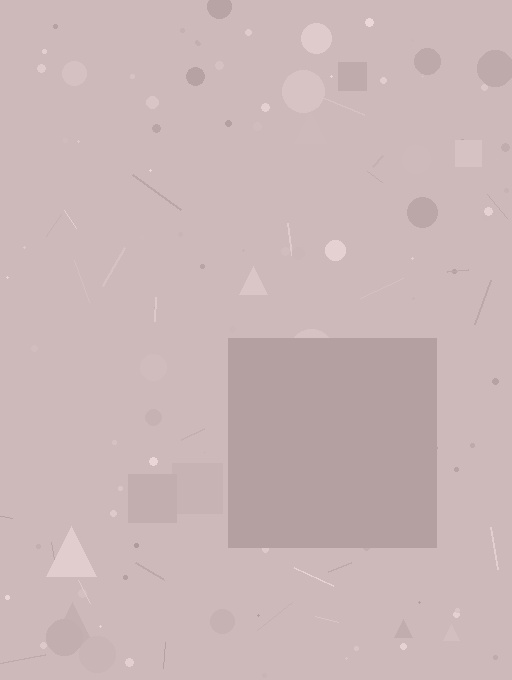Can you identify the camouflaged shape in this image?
The camouflaged shape is a square.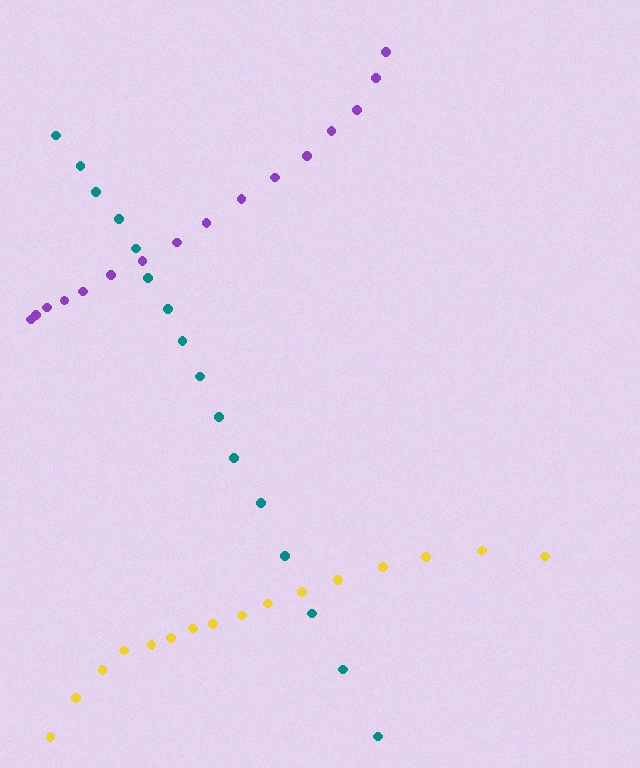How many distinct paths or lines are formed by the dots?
There are 3 distinct paths.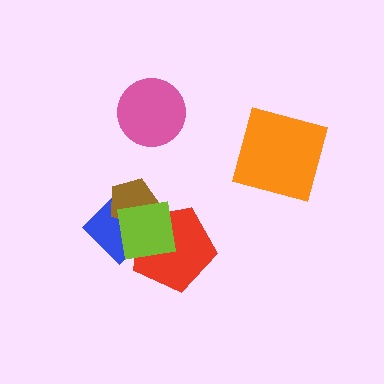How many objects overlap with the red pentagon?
3 objects overlap with the red pentagon.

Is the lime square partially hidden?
No, no other shape covers it.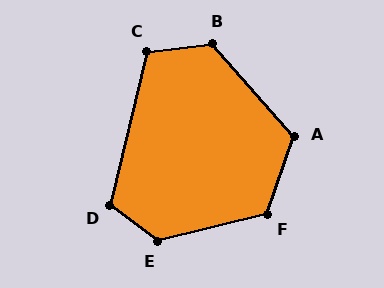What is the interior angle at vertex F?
Approximately 123 degrees (obtuse).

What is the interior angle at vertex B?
Approximately 124 degrees (obtuse).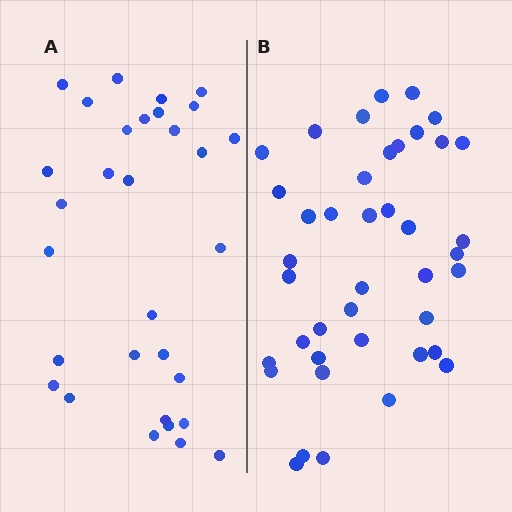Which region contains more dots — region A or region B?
Region B (the right region) has more dots.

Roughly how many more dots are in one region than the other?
Region B has roughly 10 or so more dots than region A.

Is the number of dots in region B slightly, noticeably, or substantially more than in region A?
Region B has noticeably more, but not dramatically so. The ratio is roughly 1.3 to 1.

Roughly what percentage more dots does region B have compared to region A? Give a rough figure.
About 30% more.